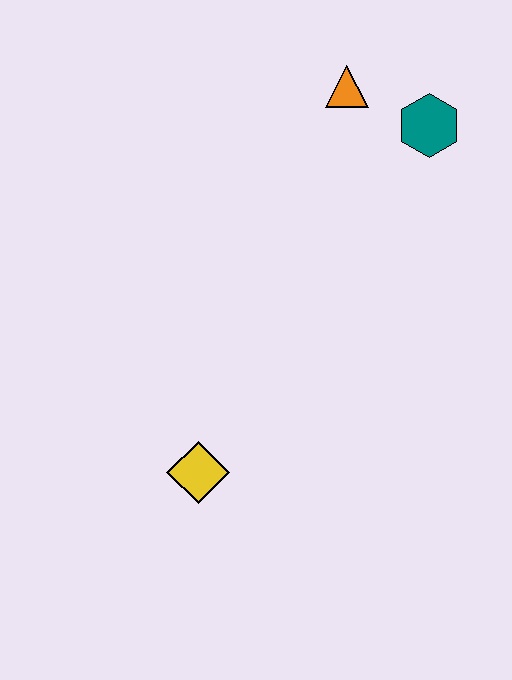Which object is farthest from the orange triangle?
The yellow diamond is farthest from the orange triangle.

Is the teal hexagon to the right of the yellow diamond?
Yes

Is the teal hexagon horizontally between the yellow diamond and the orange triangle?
No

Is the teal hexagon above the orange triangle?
No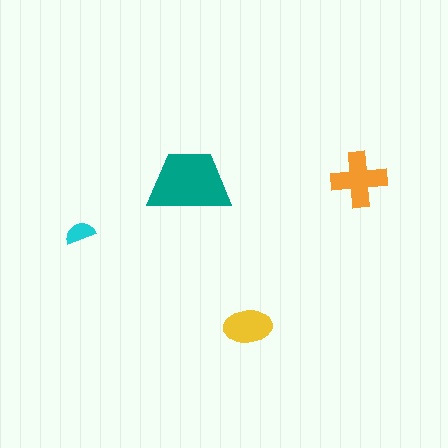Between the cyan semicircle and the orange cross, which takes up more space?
The orange cross.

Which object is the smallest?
The cyan semicircle.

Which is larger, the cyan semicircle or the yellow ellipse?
The yellow ellipse.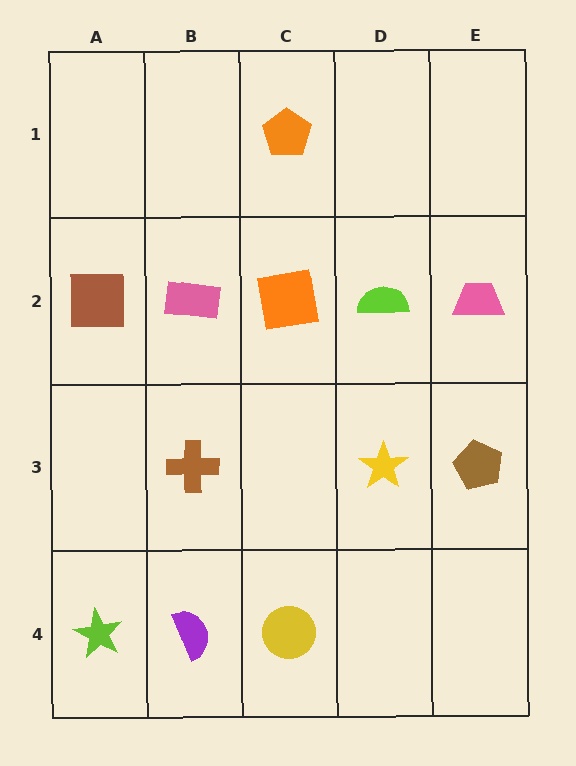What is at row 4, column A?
A lime star.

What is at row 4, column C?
A yellow circle.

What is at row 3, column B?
A brown cross.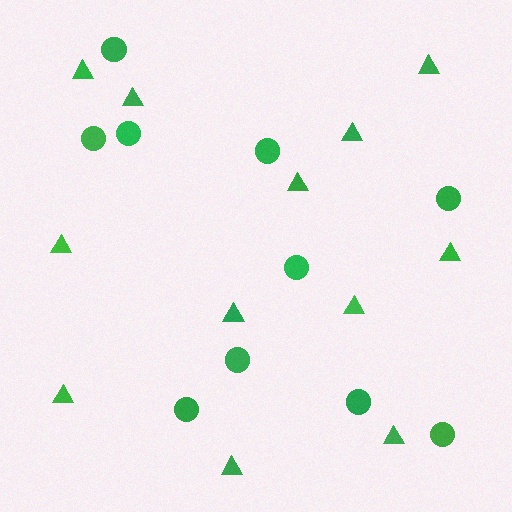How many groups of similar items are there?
There are 2 groups: one group of triangles (12) and one group of circles (10).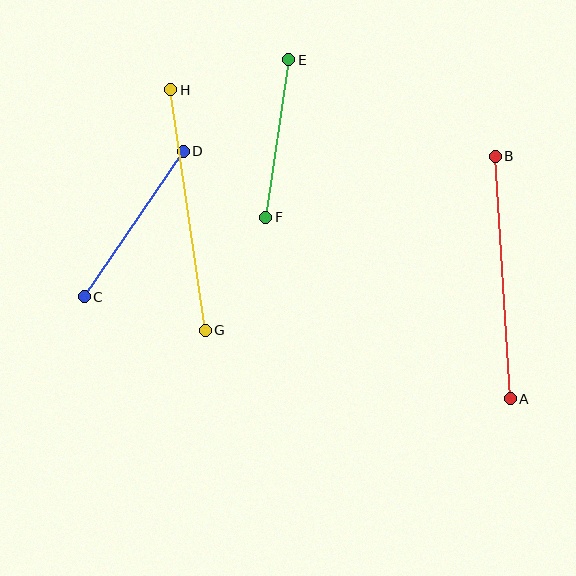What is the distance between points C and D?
The distance is approximately 176 pixels.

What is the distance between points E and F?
The distance is approximately 159 pixels.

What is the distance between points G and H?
The distance is approximately 243 pixels.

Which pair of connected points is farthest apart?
Points A and B are farthest apart.